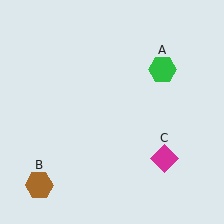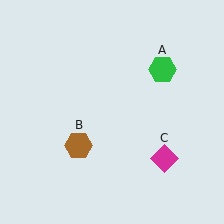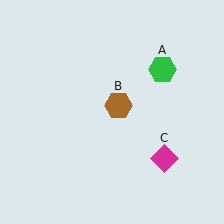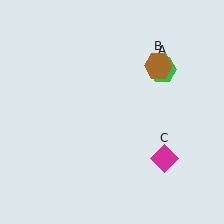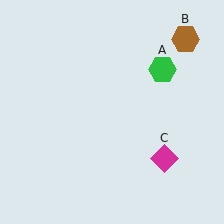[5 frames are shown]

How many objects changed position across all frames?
1 object changed position: brown hexagon (object B).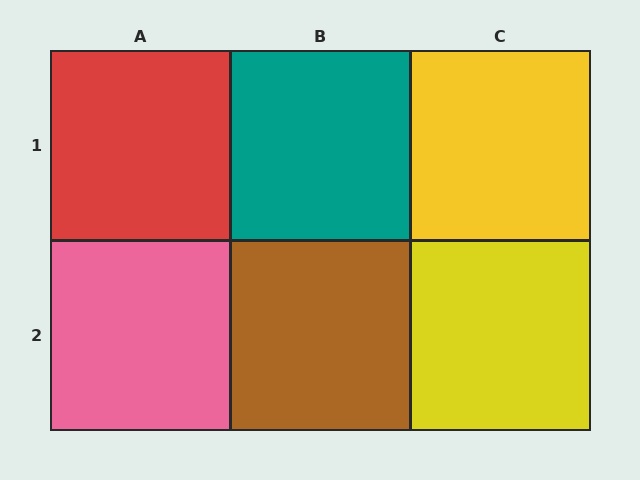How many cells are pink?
1 cell is pink.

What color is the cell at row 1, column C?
Yellow.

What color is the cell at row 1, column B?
Teal.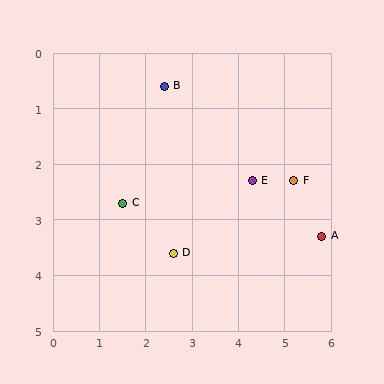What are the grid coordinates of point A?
Point A is at approximately (5.8, 3.3).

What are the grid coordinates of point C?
Point C is at approximately (1.5, 2.7).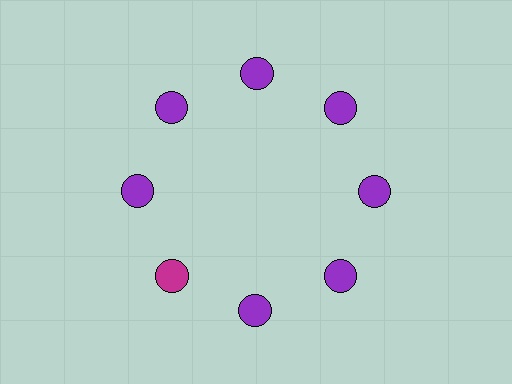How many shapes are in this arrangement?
There are 8 shapes arranged in a ring pattern.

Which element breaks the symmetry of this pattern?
The magenta circle at roughly the 8 o'clock position breaks the symmetry. All other shapes are purple circles.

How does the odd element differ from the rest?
It has a different color: magenta instead of purple.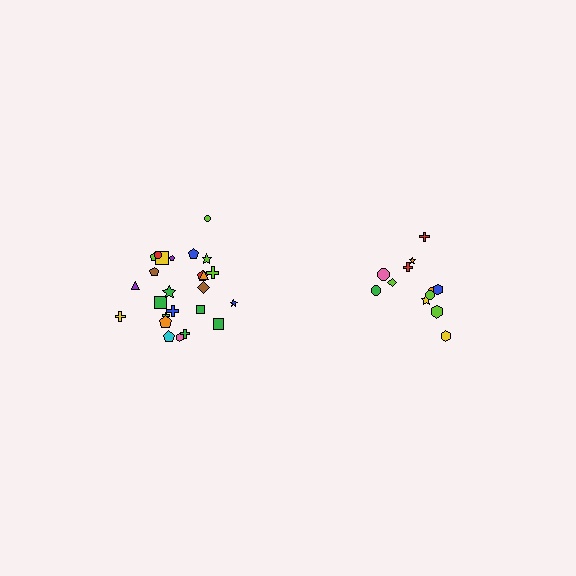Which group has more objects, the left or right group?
The left group.